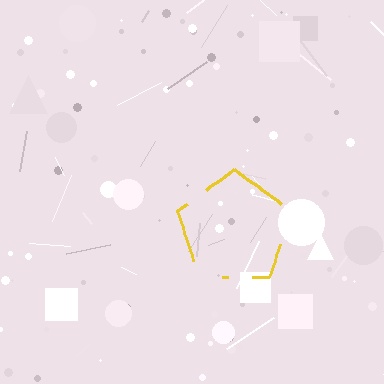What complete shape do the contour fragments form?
The contour fragments form a pentagon.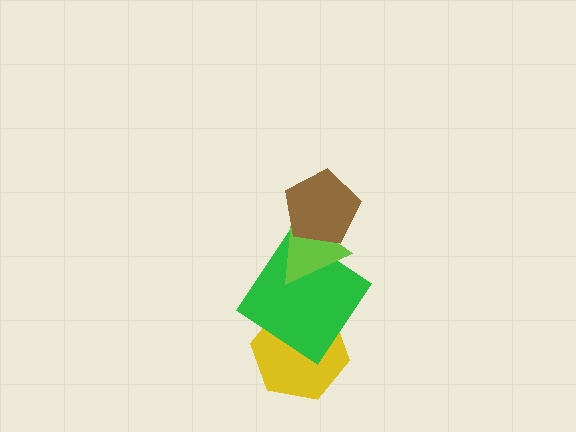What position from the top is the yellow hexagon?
The yellow hexagon is 4th from the top.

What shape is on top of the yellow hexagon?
The green diamond is on top of the yellow hexagon.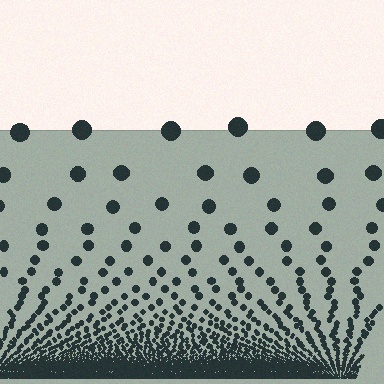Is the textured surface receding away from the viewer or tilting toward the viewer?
The surface appears to tilt toward the viewer. Texture elements get larger and sparser toward the top.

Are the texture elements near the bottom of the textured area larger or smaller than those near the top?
Smaller. The gradient is inverted — elements near the bottom are smaller and denser.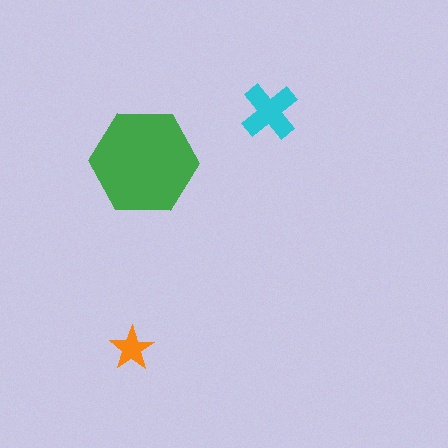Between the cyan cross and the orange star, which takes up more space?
The cyan cross.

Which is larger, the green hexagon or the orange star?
The green hexagon.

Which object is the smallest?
The orange star.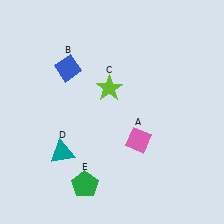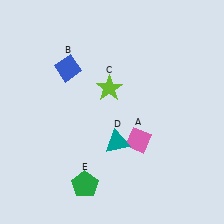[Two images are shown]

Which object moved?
The teal triangle (D) moved right.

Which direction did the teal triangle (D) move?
The teal triangle (D) moved right.